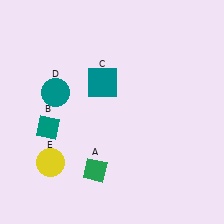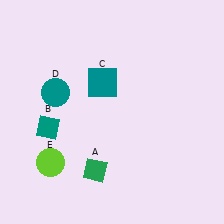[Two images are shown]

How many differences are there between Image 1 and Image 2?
There is 1 difference between the two images.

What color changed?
The circle (E) changed from yellow in Image 1 to lime in Image 2.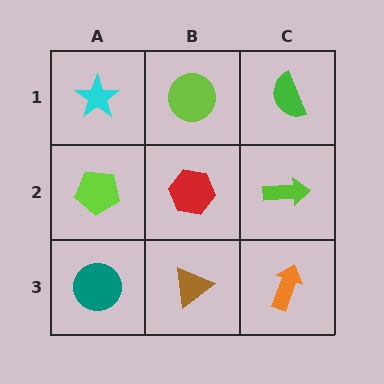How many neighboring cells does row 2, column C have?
3.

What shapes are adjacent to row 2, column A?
A cyan star (row 1, column A), a teal circle (row 3, column A), a red hexagon (row 2, column B).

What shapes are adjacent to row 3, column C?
A lime arrow (row 2, column C), a brown triangle (row 3, column B).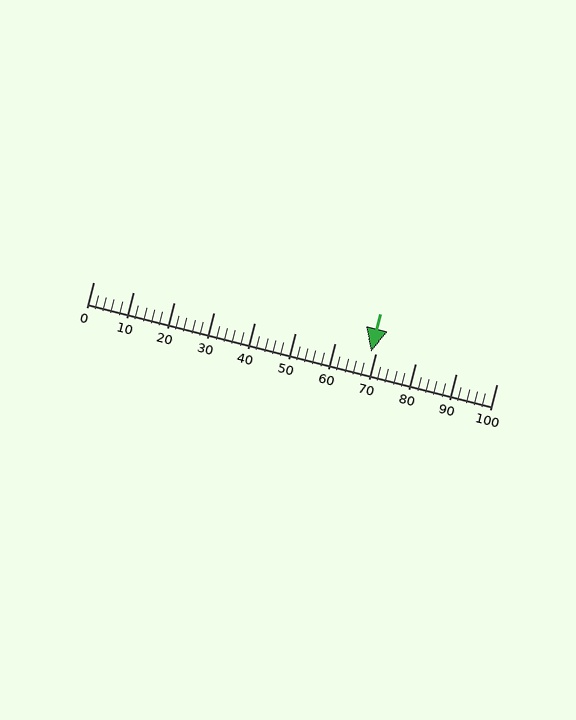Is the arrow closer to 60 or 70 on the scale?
The arrow is closer to 70.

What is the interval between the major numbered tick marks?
The major tick marks are spaced 10 units apart.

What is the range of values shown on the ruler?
The ruler shows values from 0 to 100.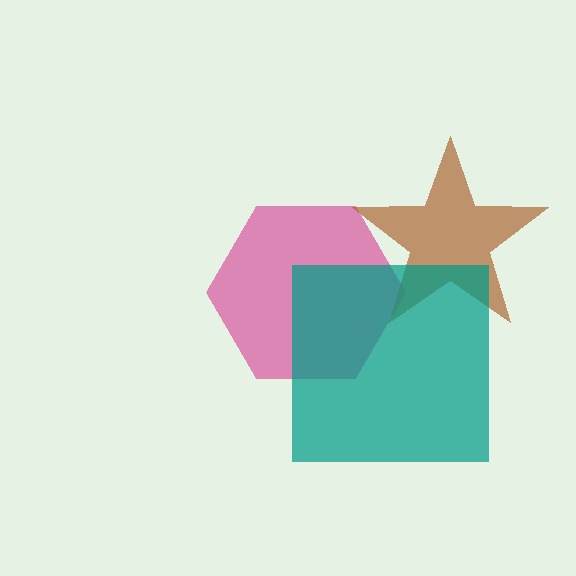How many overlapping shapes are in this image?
There are 3 overlapping shapes in the image.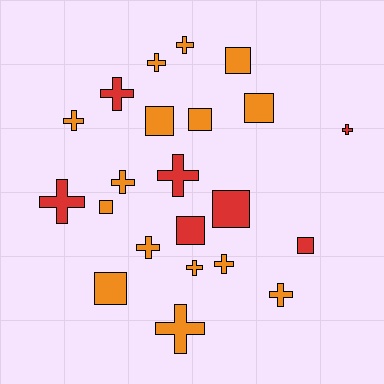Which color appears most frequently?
Orange, with 15 objects.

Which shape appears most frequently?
Cross, with 13 objects.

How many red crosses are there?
There are 4 red crosses.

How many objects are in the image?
There are 22 objects.